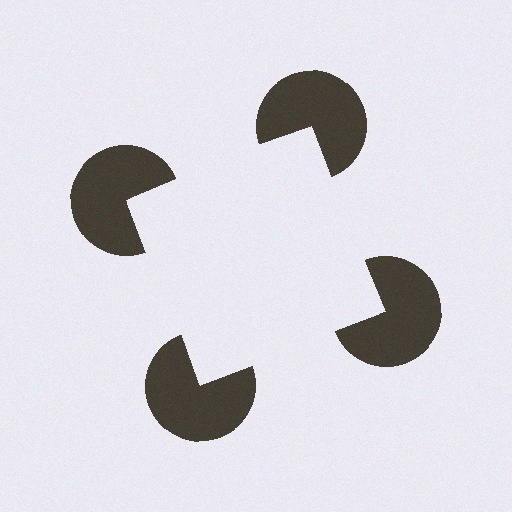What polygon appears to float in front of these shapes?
An illusory square — its edges are inferred from the aligned wedge cuts in the pac-man discs, not physically drawn.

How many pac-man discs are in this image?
There are 4 — one at each vertex of the illusory square.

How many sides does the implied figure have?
4 sides.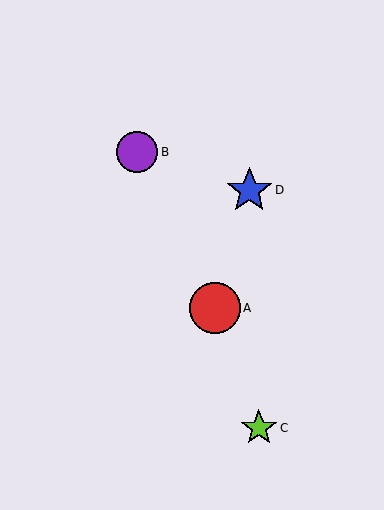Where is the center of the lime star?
The center of the lime star is at (259, 428).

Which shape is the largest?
The red circle (labeled A) is the largest.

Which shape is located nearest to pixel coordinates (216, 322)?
The red circle (labeled A) at (215, 308) is nearest to that location.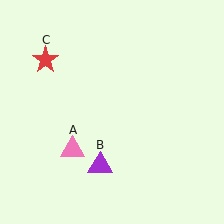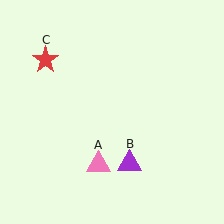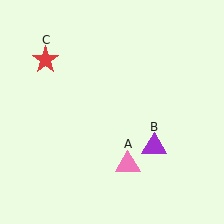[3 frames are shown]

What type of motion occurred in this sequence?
The pink triangle (object A), purple triangle (object B) rotated counterclockwise around the center of the scene.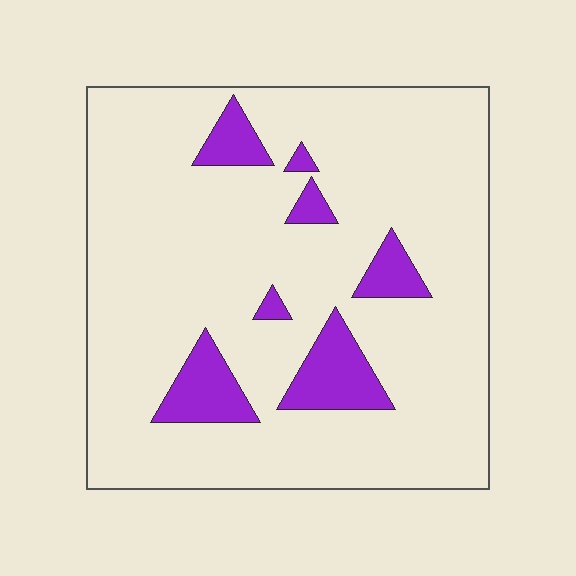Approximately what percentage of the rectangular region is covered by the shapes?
Approximately 10%.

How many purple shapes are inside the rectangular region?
7.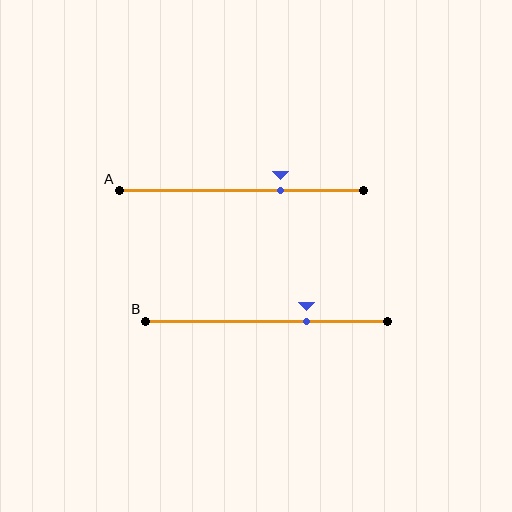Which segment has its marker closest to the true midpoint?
Segment A has its marker closest to the true midpoint.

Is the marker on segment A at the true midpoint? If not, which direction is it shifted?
No, the marker on segment A is shifted to the right by about 16% of the segment length.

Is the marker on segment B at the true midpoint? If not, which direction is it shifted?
No, the marker on segment B is shifted to the right by about 16% of the segment length.